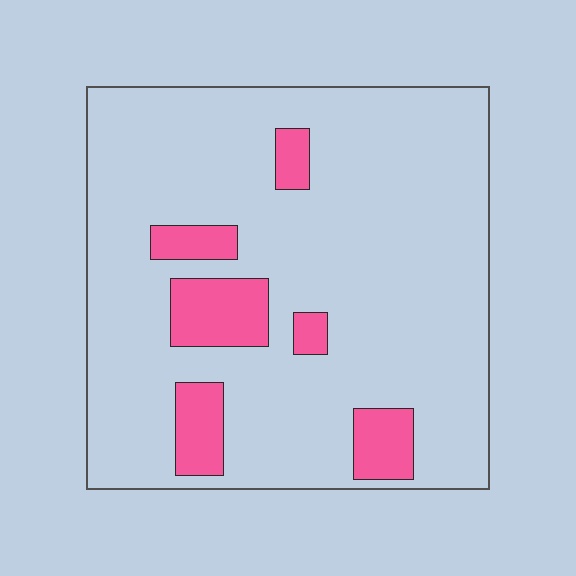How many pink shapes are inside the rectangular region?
6.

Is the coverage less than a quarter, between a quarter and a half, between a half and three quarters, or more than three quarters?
Less than a quarter.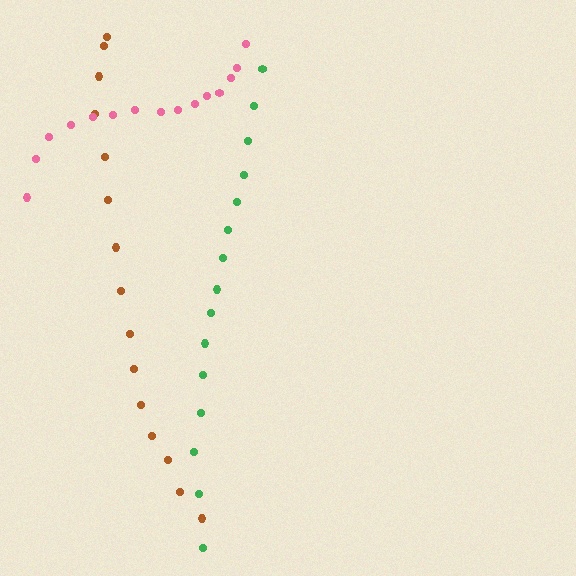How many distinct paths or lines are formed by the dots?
There are 3 distinct paths.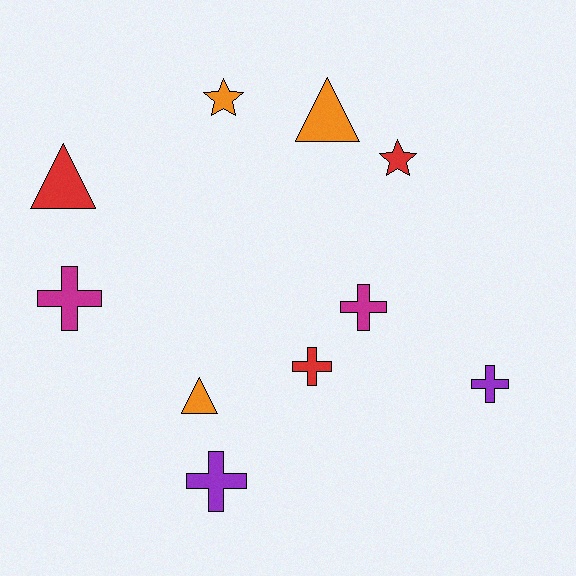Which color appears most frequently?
Red, with 3 objects.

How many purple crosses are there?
There are 2 purple crosses.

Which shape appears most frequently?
Cross, with 5 objects.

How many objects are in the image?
There are 10 objects.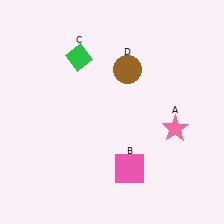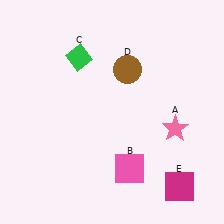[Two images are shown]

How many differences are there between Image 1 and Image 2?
There is 1 difference between the two images.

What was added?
A magenta square (E) was added in Image 2.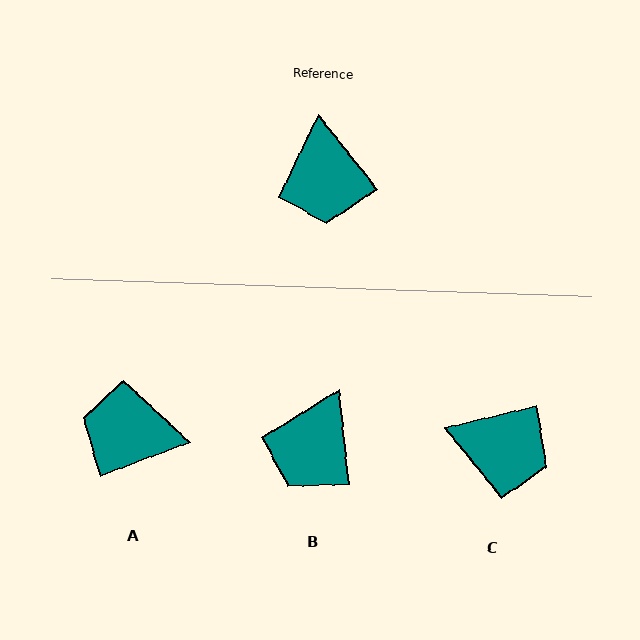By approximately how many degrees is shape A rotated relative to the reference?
Approximately 107 degrees clockwise.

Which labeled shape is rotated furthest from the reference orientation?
A, about 107 degrees away.